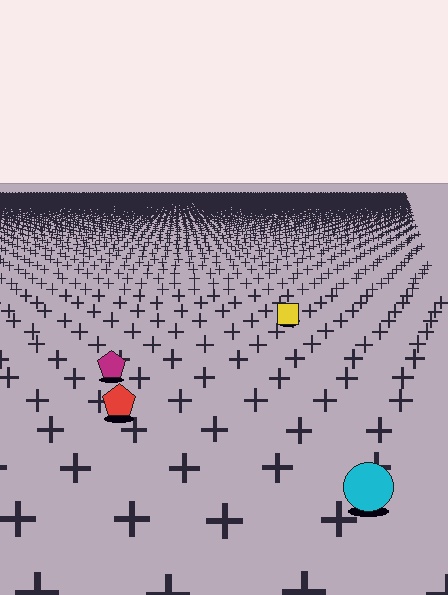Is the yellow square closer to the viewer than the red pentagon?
No. The red pentagon is closer — you can tell from the texture gradient: the ground texture is coarser near it.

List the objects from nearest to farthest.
From nearest to farthest: the cyan circle, the red pentagon, the magenta pentagon, the yellow square.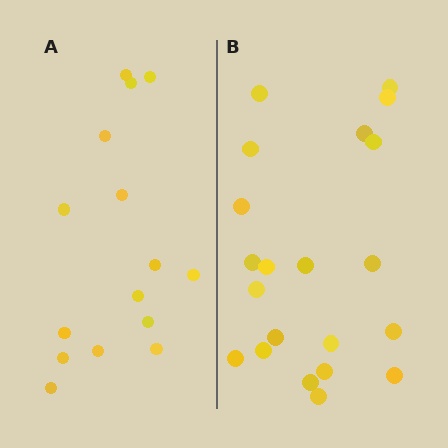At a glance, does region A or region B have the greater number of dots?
Region B (the right region) has more dots.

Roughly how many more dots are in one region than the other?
Region B has about 6 more dots than region A.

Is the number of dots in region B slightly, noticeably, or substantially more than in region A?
Region B has noticeably more, but not dramatically so. The ratio is roughly 1.4 to 1.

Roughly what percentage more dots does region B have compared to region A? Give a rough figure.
About 40% more.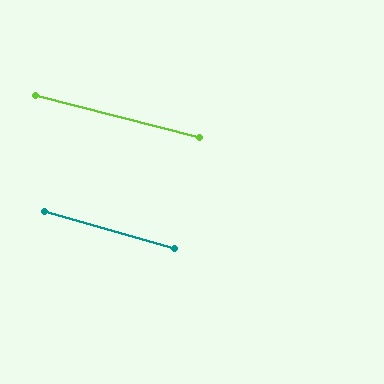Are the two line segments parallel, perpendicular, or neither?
Parallel — their directions differ by only 1.4°.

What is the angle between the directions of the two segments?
Approximately 1 degree.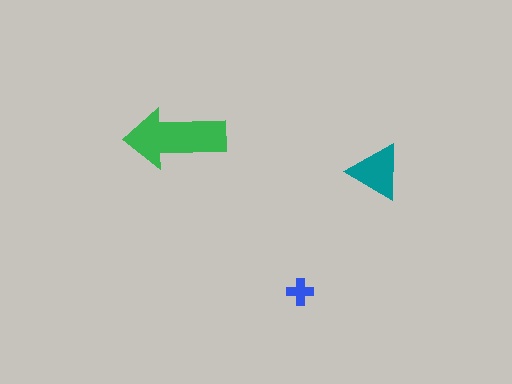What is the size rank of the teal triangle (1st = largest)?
2nd.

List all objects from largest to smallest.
The green arrow, the teal triangle, the blue cross.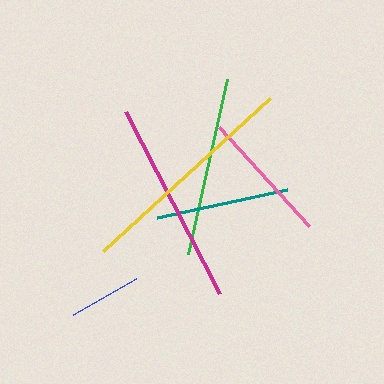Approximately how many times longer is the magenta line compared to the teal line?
The magenta line is approximately 1.5 times the length of the teal line.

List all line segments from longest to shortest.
From longest to shortest: yellow, magenta, green, pink, teal, blue.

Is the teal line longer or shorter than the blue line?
The teal line is longer than the blue line.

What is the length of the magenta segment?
The magenta segment is approximately 206 pixels long.